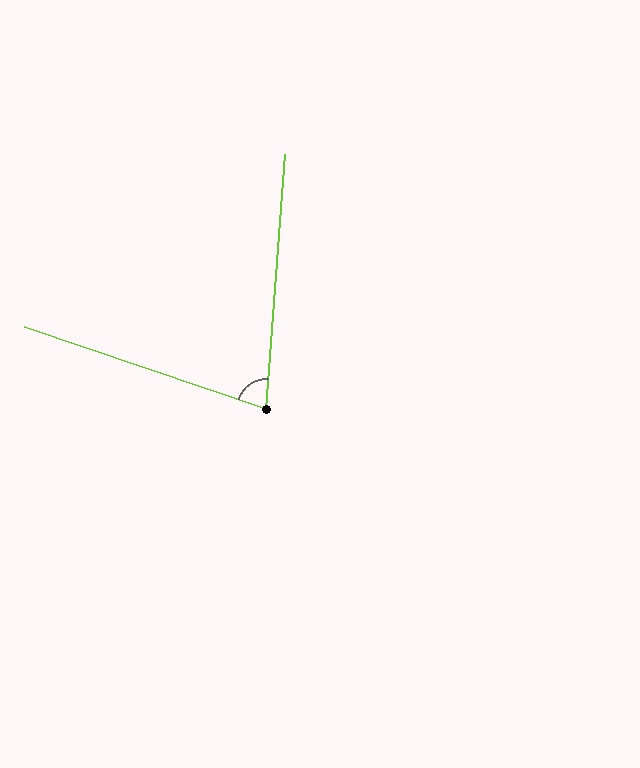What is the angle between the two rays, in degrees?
Approximately 75 degrees.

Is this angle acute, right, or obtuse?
It is acute.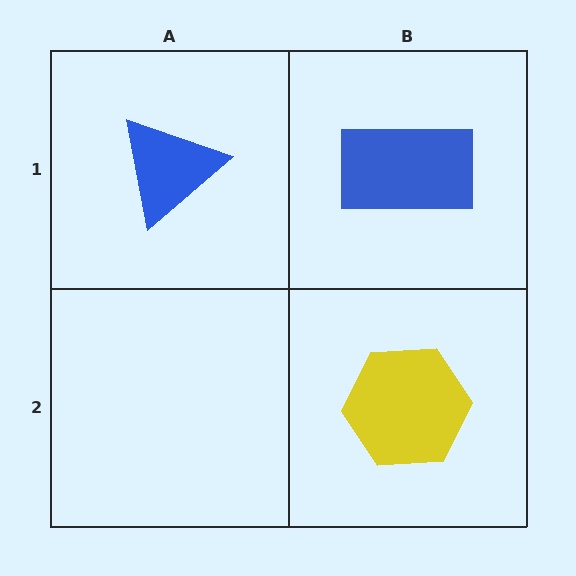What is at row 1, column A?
A blue triangle.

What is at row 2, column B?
A yellow hexagon.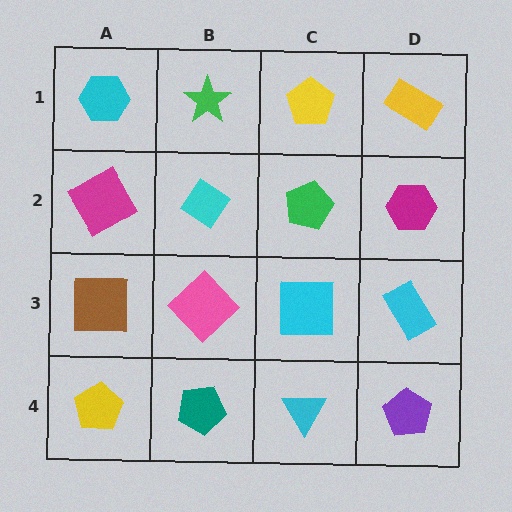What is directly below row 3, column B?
A teal pentagon.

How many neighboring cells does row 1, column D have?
2.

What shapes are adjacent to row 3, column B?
A cyan diamond (row 2, column B), a teal pentagon (row 4, column B), a brown square (row 3, column A), a cyan square (row 3, column C).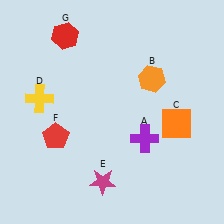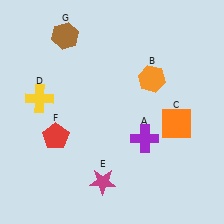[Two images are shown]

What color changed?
The hexagon (G) changed from red in Image 1 to brown in Image 2.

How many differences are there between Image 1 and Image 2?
There is 1 difference between the two images.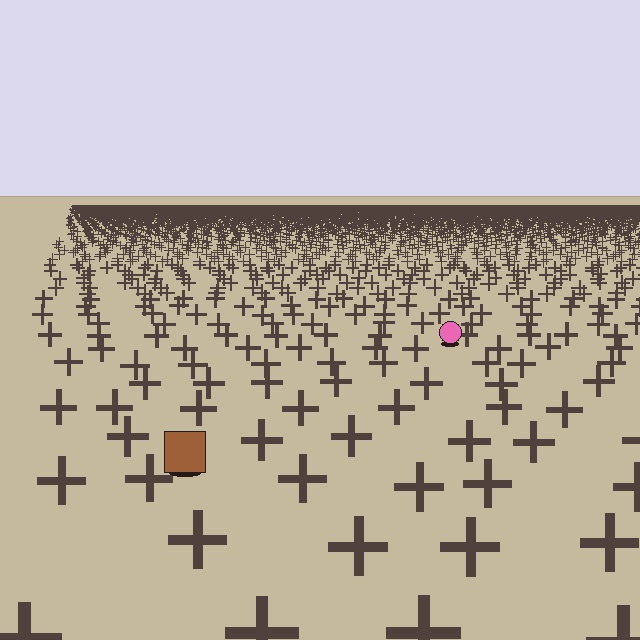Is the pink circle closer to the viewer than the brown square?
No. The brown square is closer — you can tell from the texture gradient: the ground texture is coarser near it.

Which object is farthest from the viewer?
The pink circle is farthest from the viewer. It appears smaller and the ground texture around it is denser.